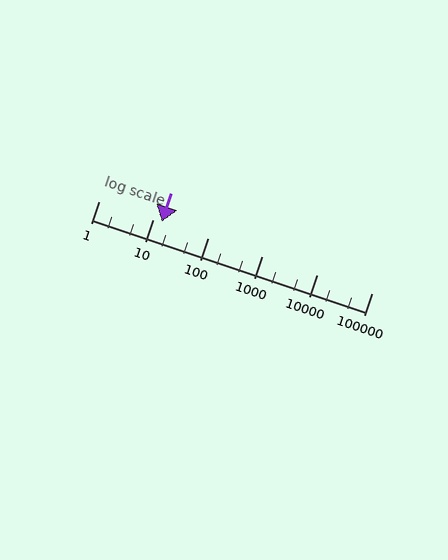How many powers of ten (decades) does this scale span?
The scale spans 5 decades, from 1 to 100000.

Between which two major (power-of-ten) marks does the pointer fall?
The pointer is between 10 and 100.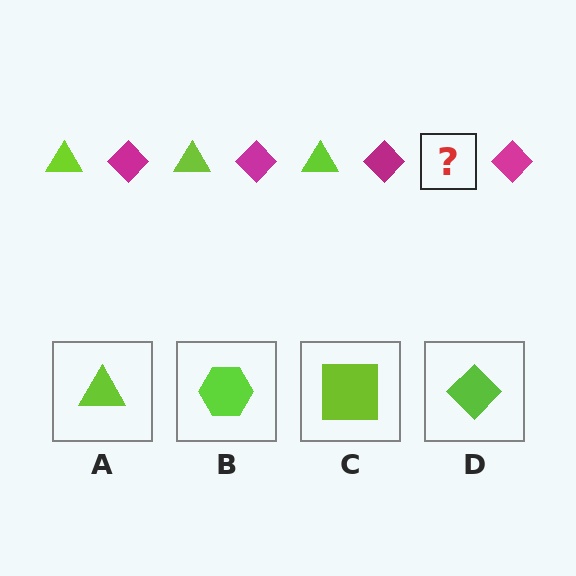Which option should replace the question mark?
Option A.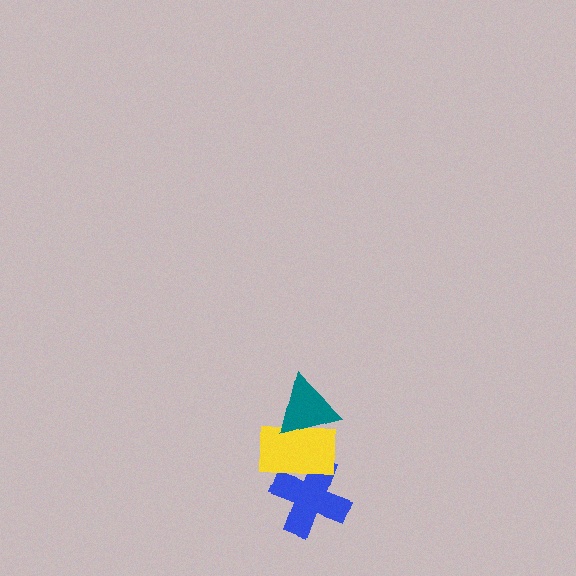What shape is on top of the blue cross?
The yellow rectangle is on top of the blue cross.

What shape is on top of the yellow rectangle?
The teal triangle is on top of the yellow rectangle.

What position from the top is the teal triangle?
The teal triangle is 1st from the top.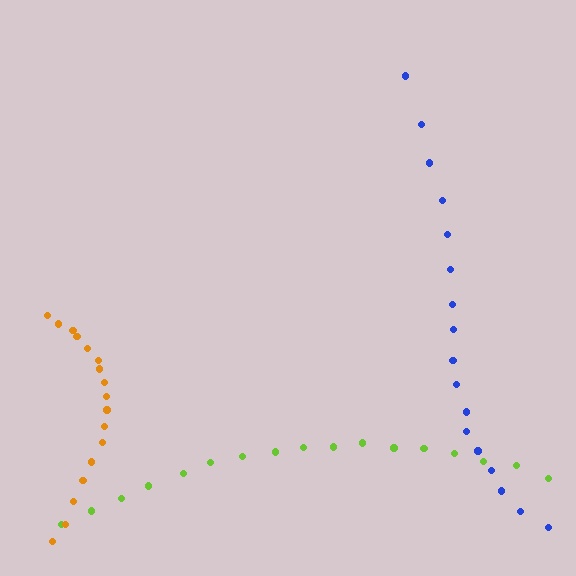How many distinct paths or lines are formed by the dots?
There are 3 distinct paths.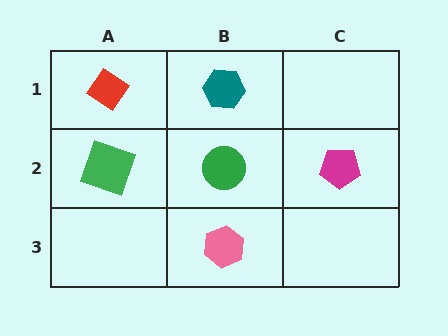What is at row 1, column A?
A red diamond.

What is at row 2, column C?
A magenta pentagon.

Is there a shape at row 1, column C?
No, that cell is empty.